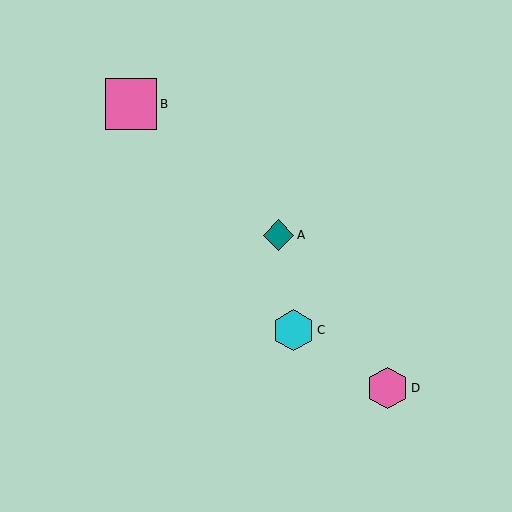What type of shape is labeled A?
Shape A is a teal diamond.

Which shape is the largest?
The pink square (labeled B) is the largest.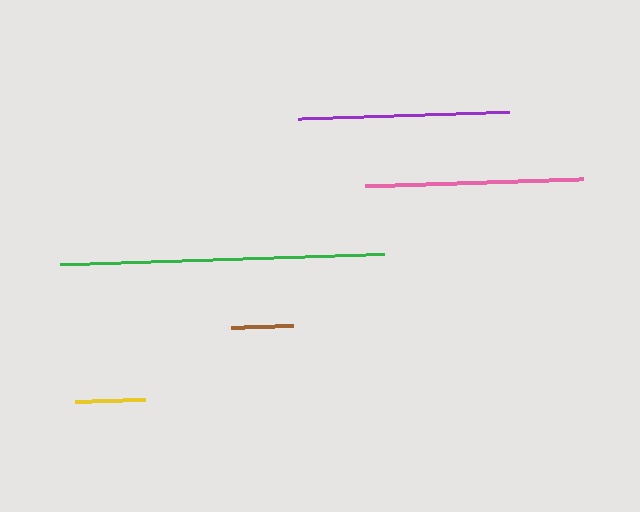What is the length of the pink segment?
The pink segment is approximately 218 pixels long.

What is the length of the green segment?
The green segment is approximately 324 pixels long.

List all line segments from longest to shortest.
From longest to shortest: green, pink, purple, yellow, brown.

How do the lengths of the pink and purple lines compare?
The pink and purple lines are approximately the same length.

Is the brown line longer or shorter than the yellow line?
The yellow line is longer than the brown line.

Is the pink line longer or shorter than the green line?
The green line is longer than the pink line.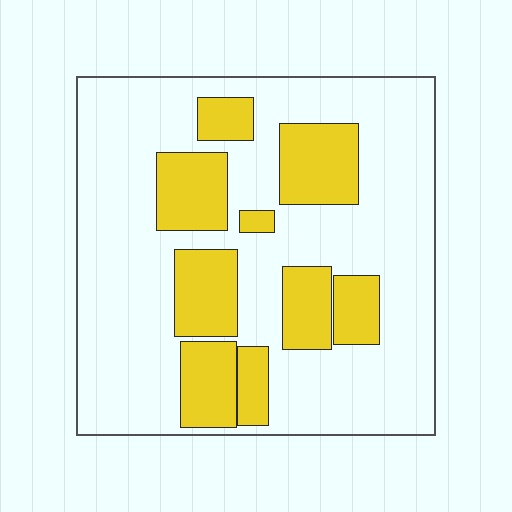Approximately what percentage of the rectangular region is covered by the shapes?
Approximately 30%.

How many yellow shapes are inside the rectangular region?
9.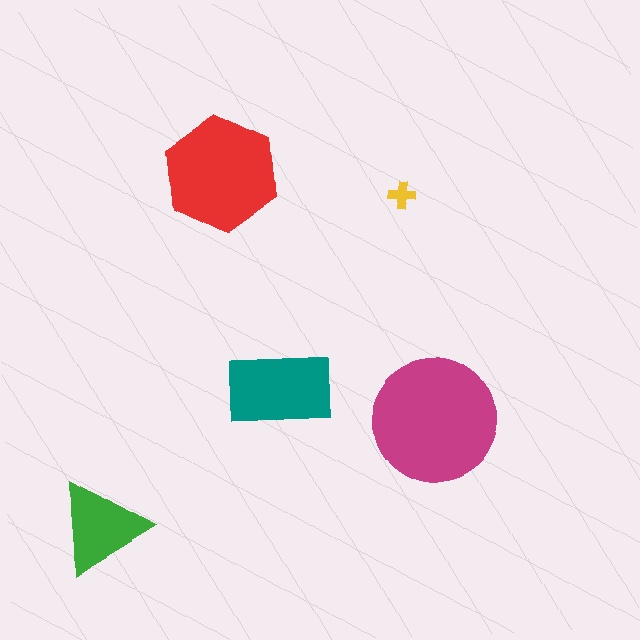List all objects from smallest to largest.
The yellow cross, the green triangle, the teal rectangle, the red hexagon, the magenta circle.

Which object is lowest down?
The green triangle is bottommost.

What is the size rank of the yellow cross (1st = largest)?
5th.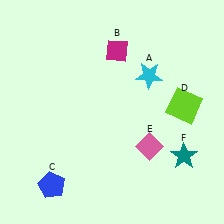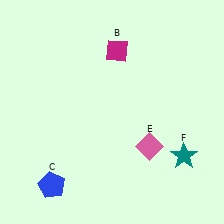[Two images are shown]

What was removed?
The cyan star (A), the lime square (D) were removed in Image 2.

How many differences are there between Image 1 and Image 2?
There are 2 differences between the two images.